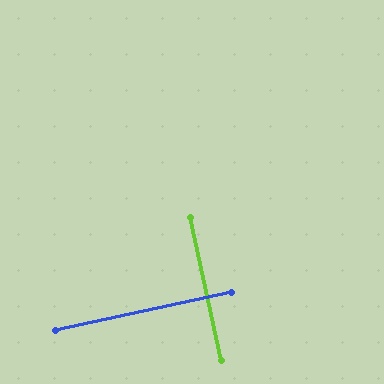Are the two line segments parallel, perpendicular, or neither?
Perpendicular — they meet at approximately 90°.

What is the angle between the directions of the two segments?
Approximately 90 degrees.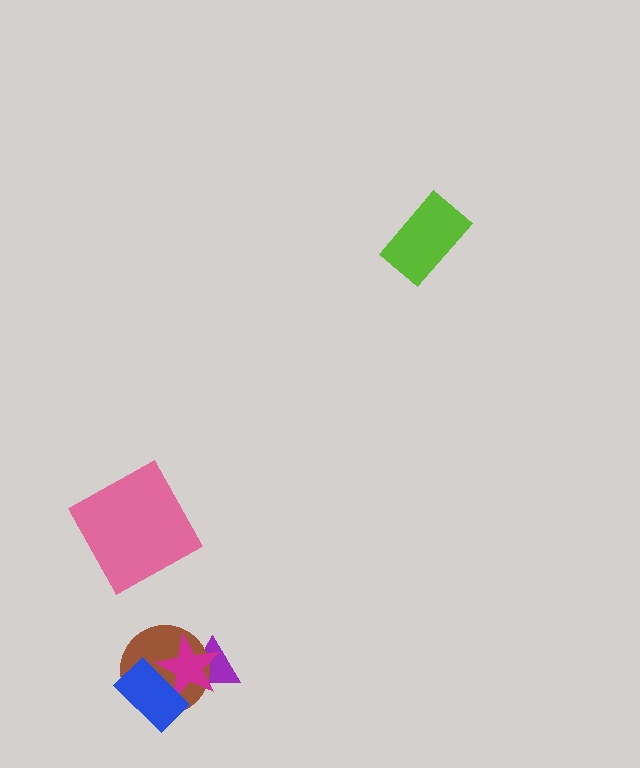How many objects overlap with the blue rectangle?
2 objects overlap with the blue rectangle.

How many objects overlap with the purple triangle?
2 objects overlap with the purple triangle.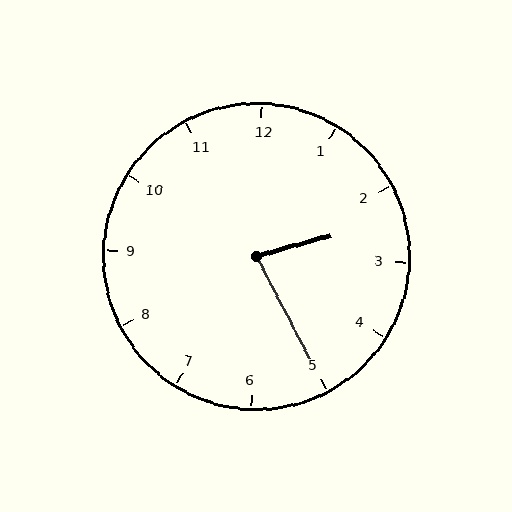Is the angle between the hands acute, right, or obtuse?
It is acute.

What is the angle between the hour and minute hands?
Approximately 78 degrees.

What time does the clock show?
2:25.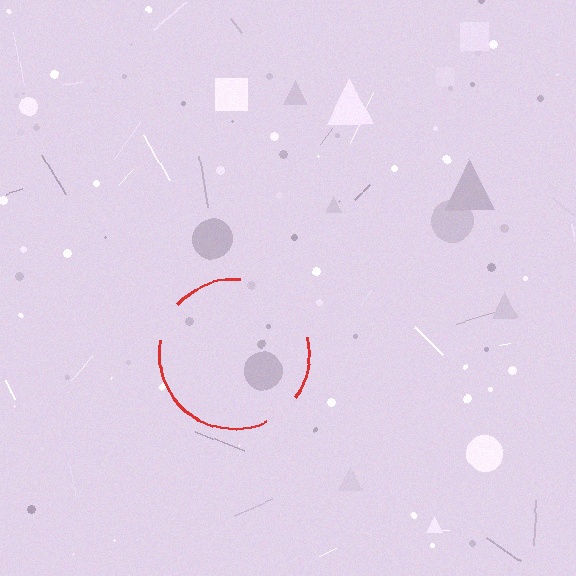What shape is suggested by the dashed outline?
The dashed outline suggests a circle.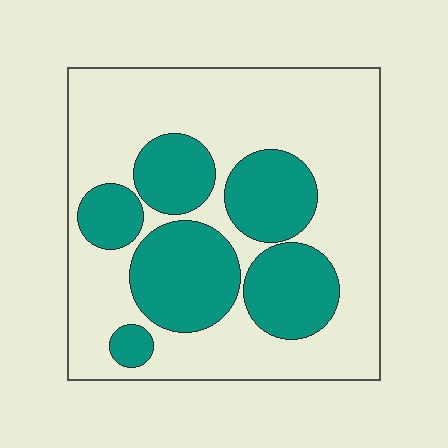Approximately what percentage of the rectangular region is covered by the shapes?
Approximately 35%.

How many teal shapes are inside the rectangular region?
6.